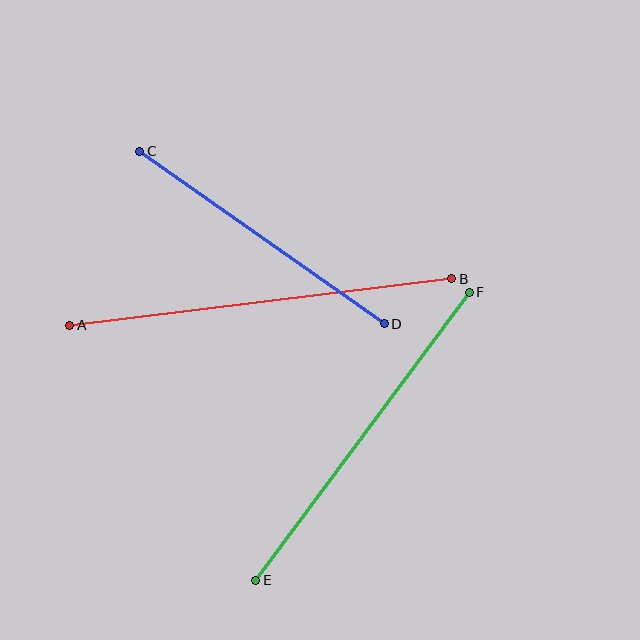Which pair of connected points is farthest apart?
Points A and B are farthest apart.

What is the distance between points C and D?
The distance is approximately 300 pixels.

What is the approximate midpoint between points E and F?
The midpoint is at approximately (363, 436) pixels.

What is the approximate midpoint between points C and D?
The midpoint is at approximately (262, 237) pixels.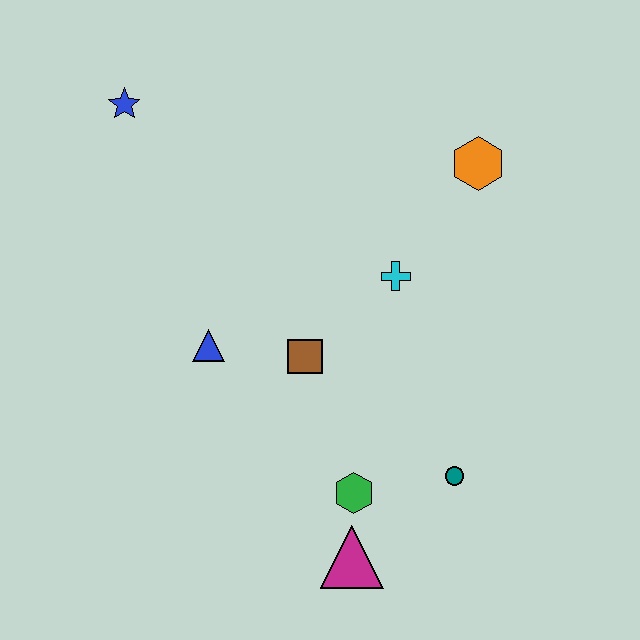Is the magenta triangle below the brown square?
Yes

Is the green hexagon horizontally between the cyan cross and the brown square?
Yes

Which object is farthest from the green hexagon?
The blue star is farthest from the green hexagon.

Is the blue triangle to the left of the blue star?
No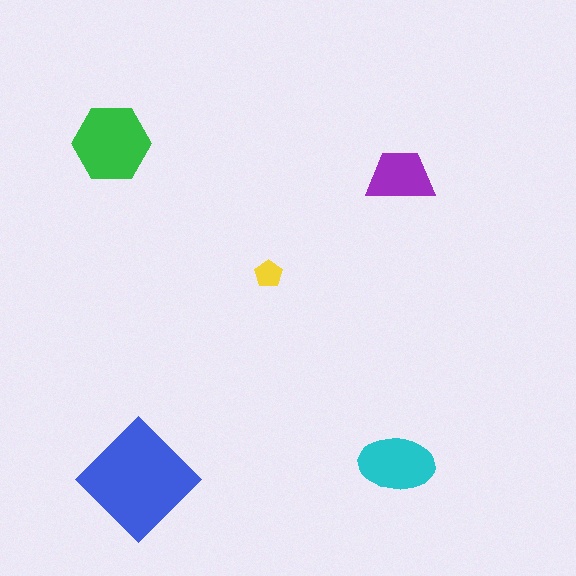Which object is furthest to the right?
The purple trapezoid is rightmost.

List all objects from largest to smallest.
The blue diamond, the green hexagon, the cyan ellipse, the purple trapezoid, the yellow pentagon.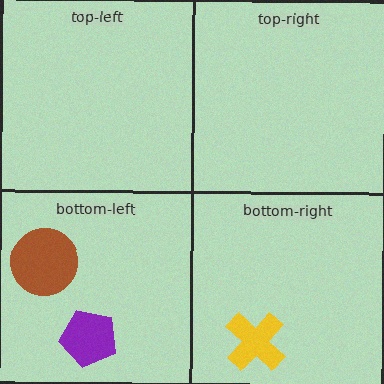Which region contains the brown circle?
The bottom-left region.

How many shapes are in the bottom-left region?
2.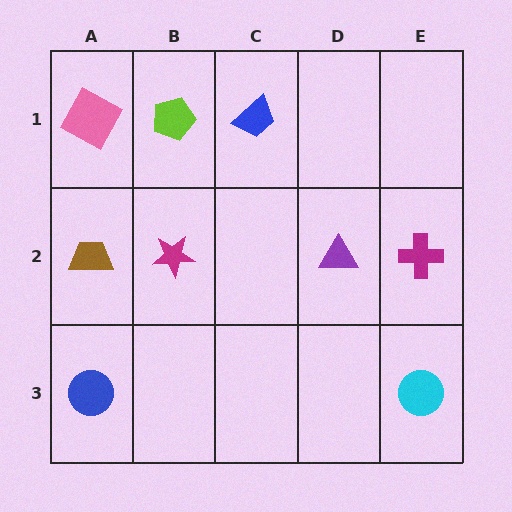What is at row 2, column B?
A magenta star.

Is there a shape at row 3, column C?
No, that cell is empty.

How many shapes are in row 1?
3 shapes.